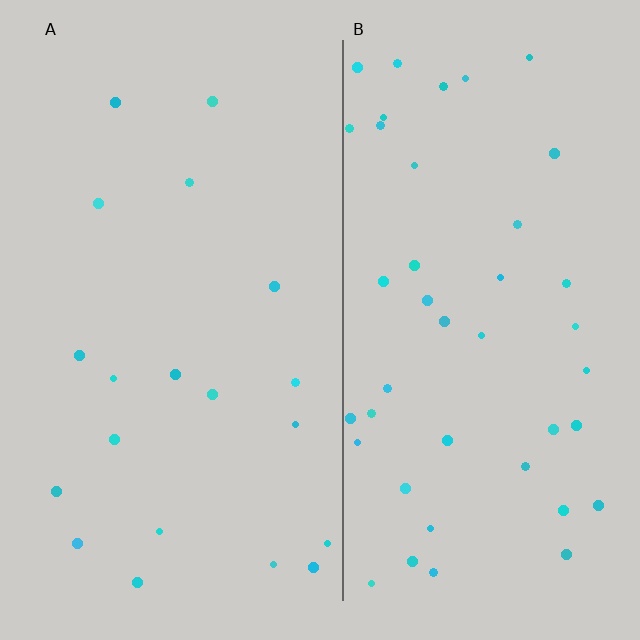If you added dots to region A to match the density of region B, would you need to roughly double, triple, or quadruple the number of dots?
Approximately double.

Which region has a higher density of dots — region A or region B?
B (the right).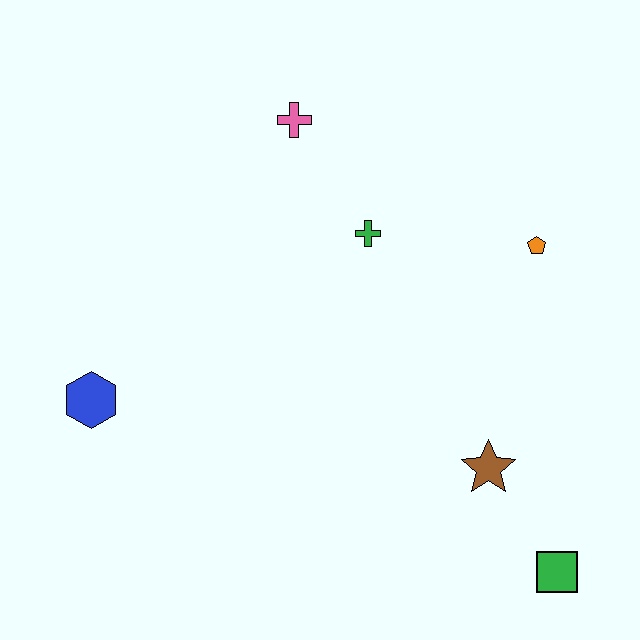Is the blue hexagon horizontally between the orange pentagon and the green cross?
No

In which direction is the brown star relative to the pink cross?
The brown star is below the pink cross.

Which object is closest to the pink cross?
The green cross is closest to the pink cross.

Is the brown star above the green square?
Yes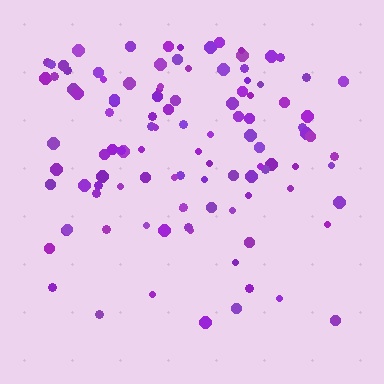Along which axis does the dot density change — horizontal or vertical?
Vertical.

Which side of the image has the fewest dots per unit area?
The bottom.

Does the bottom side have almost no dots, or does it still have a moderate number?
Still a moderate number, just noticeably fewer than the top.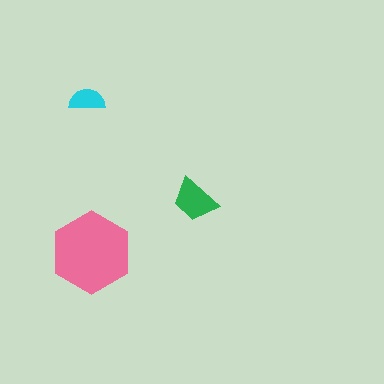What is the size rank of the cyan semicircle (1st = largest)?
3rd.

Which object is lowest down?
The pink hexagon is bottommost.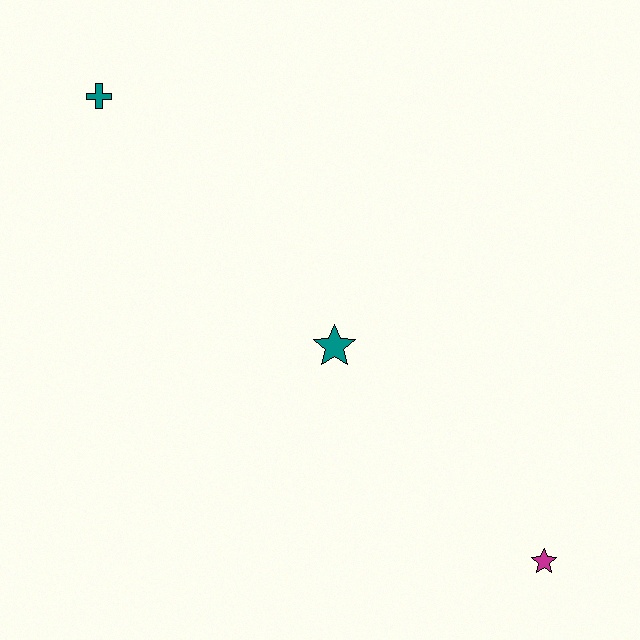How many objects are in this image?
There are 3 objects.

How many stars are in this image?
There are 2 stars.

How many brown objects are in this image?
There are no brown objects.